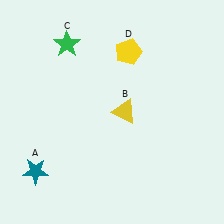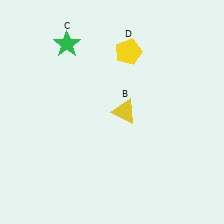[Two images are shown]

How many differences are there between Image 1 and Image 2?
There is 1 difference between the two images.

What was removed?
The teal star (A) was removed in Image 2.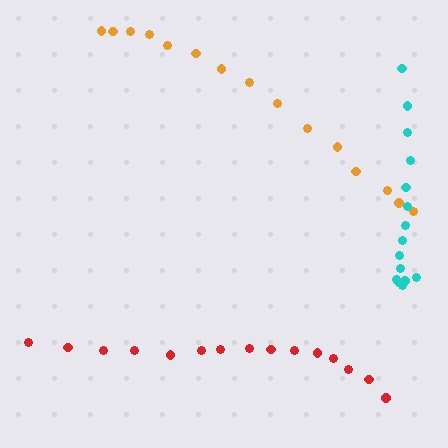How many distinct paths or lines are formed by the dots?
There are 3 distinct paths.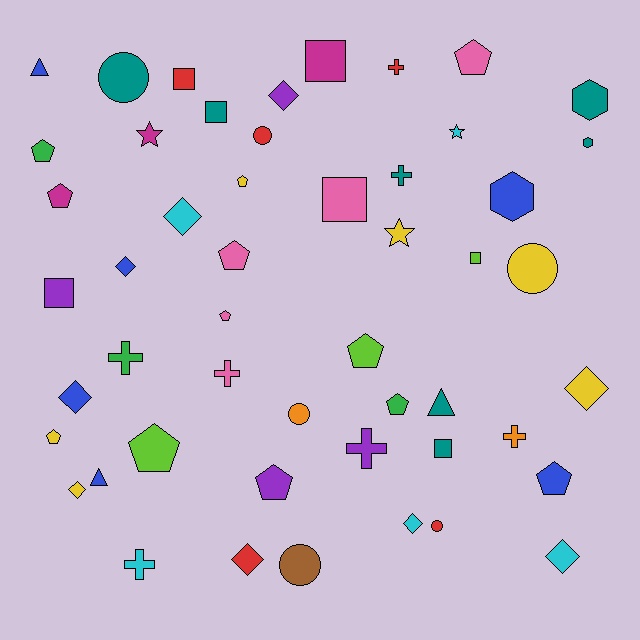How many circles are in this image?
There are 6 circles.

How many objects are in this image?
There are 50 objects.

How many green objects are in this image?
There are 3 green objects.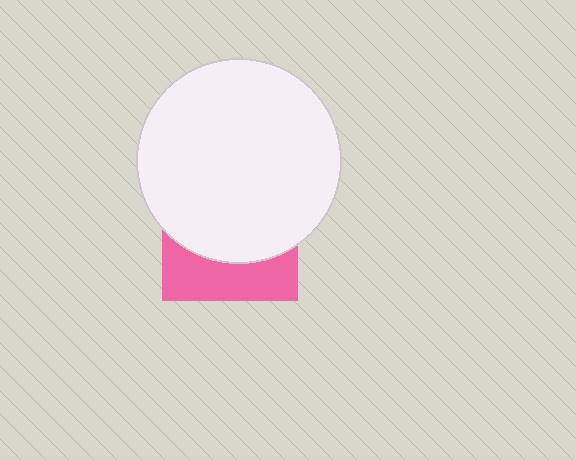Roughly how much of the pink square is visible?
A small part of it is visible (roughly 34%).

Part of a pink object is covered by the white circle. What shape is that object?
It is a square.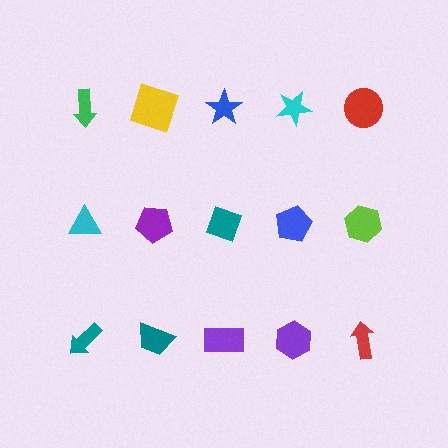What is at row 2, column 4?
A blue pentagon.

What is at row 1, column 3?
A blue star.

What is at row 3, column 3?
A purple rectangle.